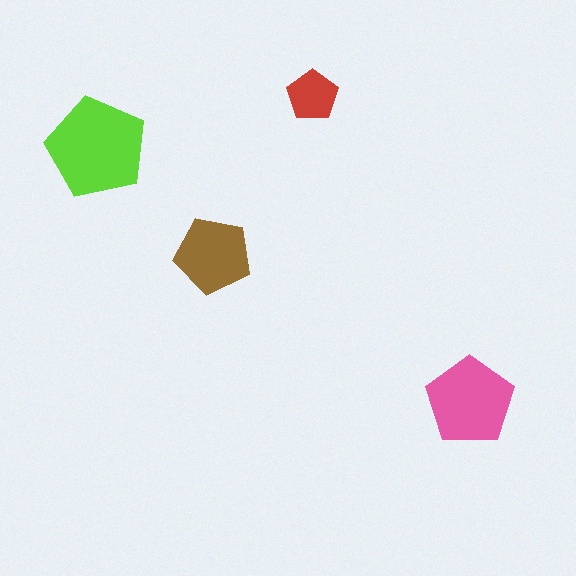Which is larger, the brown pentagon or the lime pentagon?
The lime one.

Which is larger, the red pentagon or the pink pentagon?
The pink one.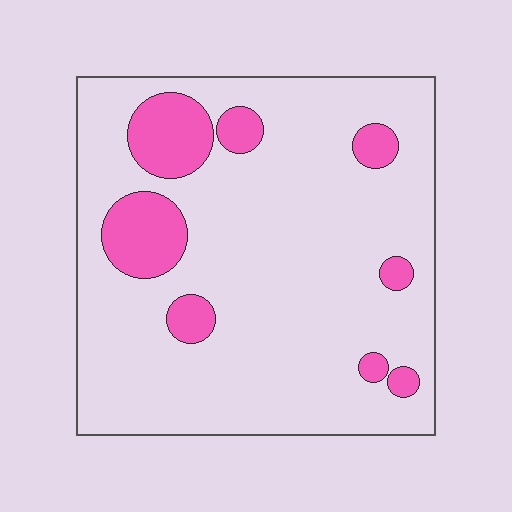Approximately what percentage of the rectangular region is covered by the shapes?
Approximately 15%.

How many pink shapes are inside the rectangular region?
8.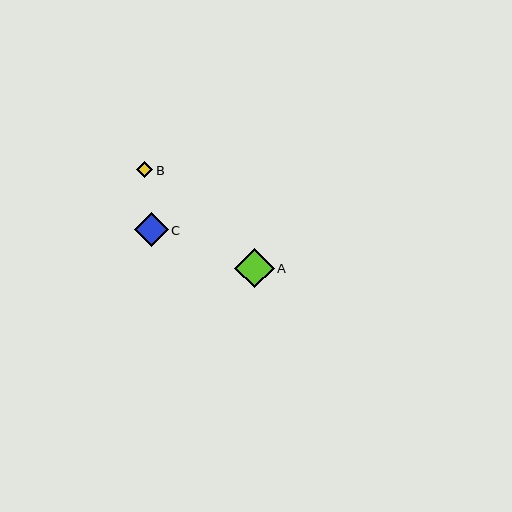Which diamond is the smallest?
Diamond B is the smallest with a size of approximately 17 pixels.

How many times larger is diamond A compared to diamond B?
Diamond A is approximately 2.4 times the size of diamond B.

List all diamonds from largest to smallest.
From largest to smallest: A, C, B.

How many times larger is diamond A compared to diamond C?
Diamond A is approximately 1.2 times the size of diamond C.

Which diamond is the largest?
Diamond A is the largest with a size of approximately 39 pixels.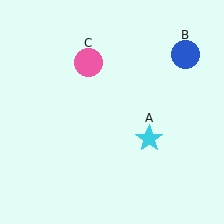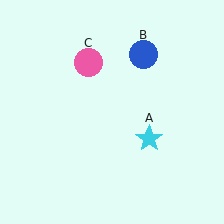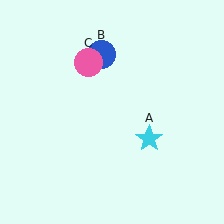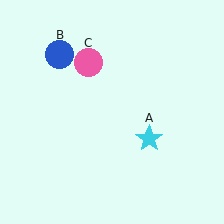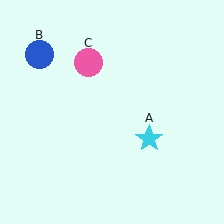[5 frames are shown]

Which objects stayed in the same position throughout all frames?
Cyan star (object A) and pink circle (object C) remained stationary.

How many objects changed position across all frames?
1 object changed position: blue circle (object B).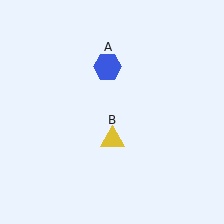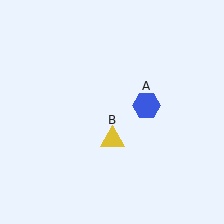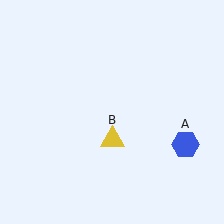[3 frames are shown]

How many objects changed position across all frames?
1 object changed position: blue hexagon (object A).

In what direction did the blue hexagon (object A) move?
The blue hexagon (object A) moved down and to the right.